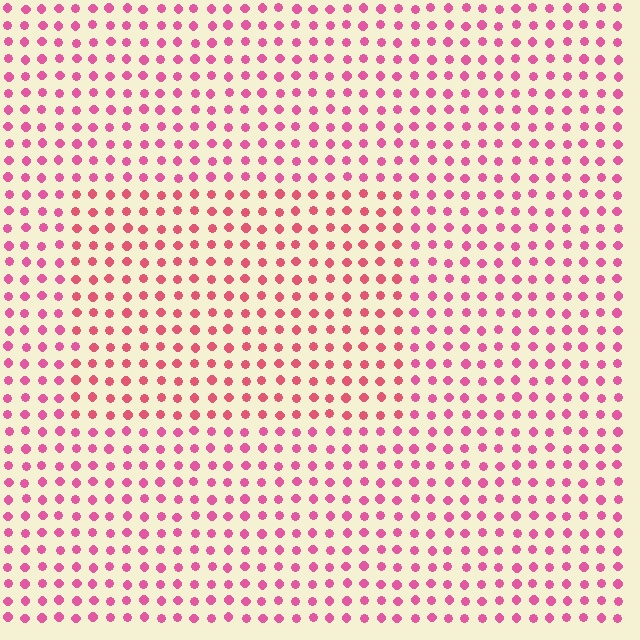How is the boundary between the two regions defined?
The boundary is defined purely by a slight shift in hue (about 21 degrees). Spacing, size, and orientation are identical on both sides.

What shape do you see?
I see a rectangle.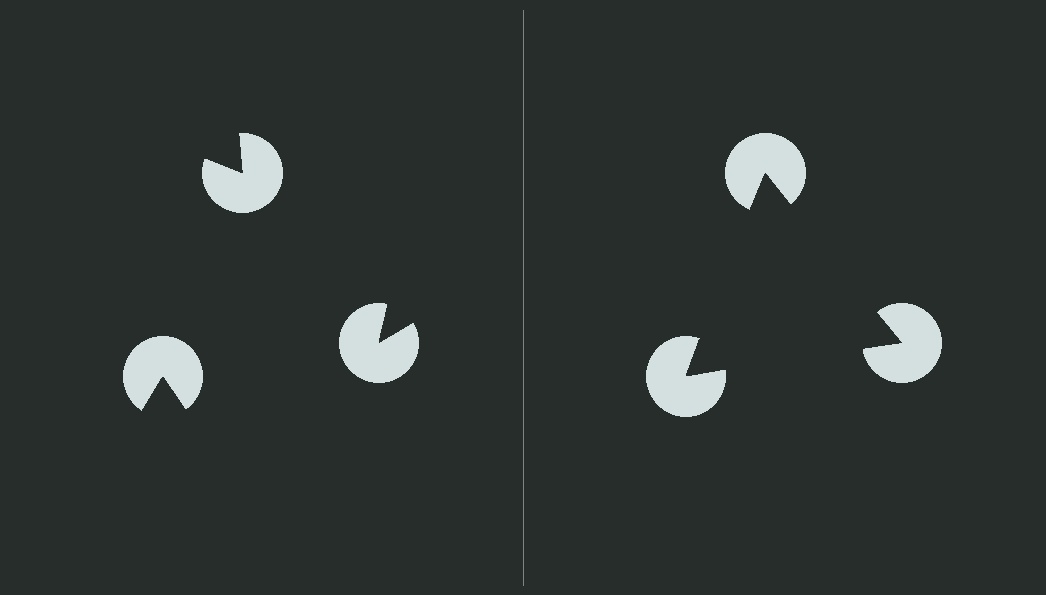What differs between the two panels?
The pac-man discs are positioned identically on both sides; only the wedge orientations differ. On the right they align to a triangle; on the left they are misaligned.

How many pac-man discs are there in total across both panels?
6 — 3 on each side.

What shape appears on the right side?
An illusory triangle.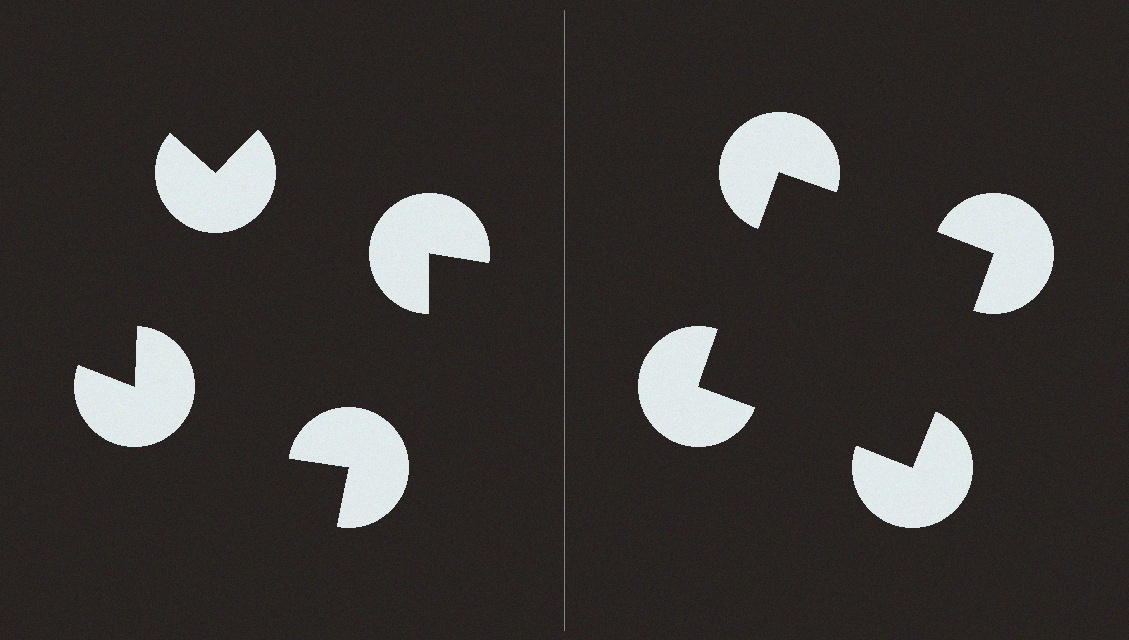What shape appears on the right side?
An illusory square.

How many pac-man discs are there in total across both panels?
8 — 4 on each side.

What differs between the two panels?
The pac-man discs are positioned identically on both sides; only the wedge orientations differ. On the right they align to a square; on the left they are misaligned.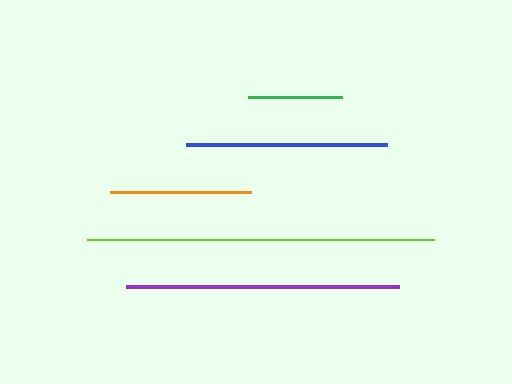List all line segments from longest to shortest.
From longest to shortest: lime, purple, blue, orange, green.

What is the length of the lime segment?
The lime segment is approximately 347 pixels long.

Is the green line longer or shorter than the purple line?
The purple line is longer than the green line.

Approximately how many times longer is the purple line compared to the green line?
The purple line is approximately 2.9 times the length of the green line.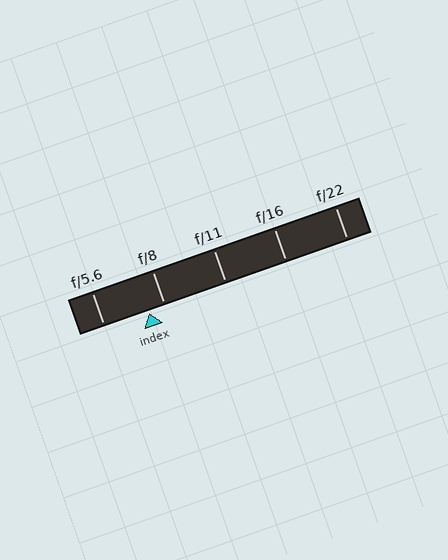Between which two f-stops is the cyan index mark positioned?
The index mark is between f/5.6 and f/8.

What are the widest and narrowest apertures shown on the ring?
The widest aperture shown is f/5.6 and the narrowest is f/22.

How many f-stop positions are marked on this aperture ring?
There are 5 f-stop positions marked.